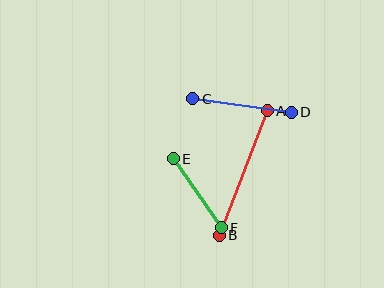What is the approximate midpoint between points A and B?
The midpoint is at approximately (243, 173) pixels.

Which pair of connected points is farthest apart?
Points A and B are farthest apart.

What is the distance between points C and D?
The distance is approximately 99 pixels.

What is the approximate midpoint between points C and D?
The midpoint is at approximately (242, 105) pixels.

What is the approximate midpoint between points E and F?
The midpoint is at approximately (197, 193) pixels.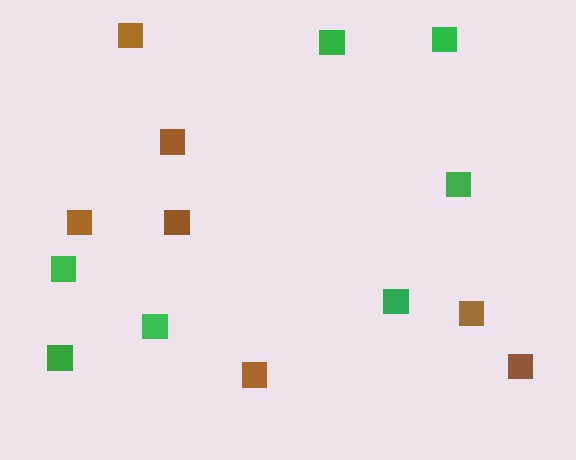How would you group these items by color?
There are 2 groups: one group of green squares (7) and one group of brown squares (7).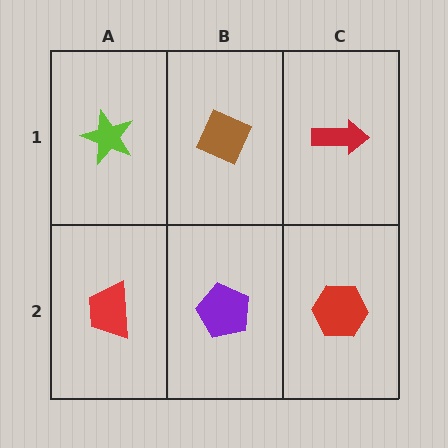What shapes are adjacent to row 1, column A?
A red trapezoid (row 2, column A), a brown diamond (row 1, column B).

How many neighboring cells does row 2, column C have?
2.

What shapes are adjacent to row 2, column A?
A lime star (row 1, column A), a purple pentagon (row 2, column B).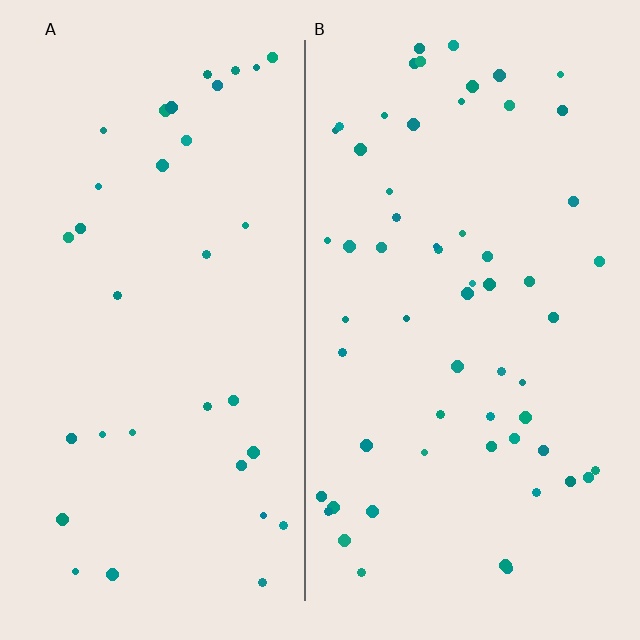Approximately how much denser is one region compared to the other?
Approximately 1.8× — region B over region A.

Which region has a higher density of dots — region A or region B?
B (the right).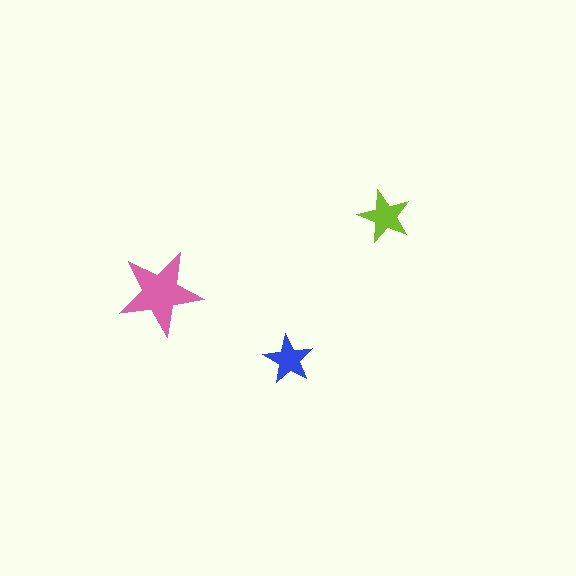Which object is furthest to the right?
The lime star is rightmost.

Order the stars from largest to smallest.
the pink one, the lime one, the blue one.